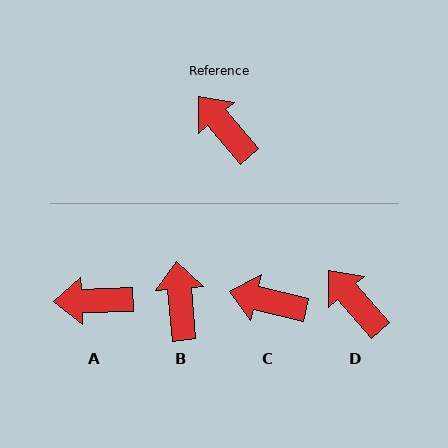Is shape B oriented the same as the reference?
No, it is off by about 36 degrees.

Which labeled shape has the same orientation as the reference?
D.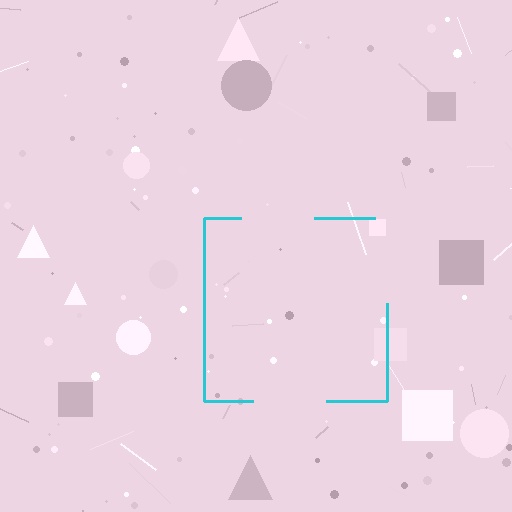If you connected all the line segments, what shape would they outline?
They would outline a square.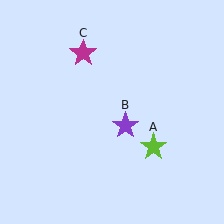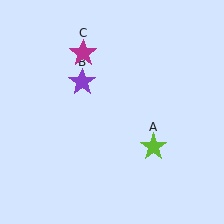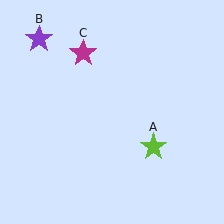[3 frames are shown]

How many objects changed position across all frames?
1 object changed position: purple star (object B).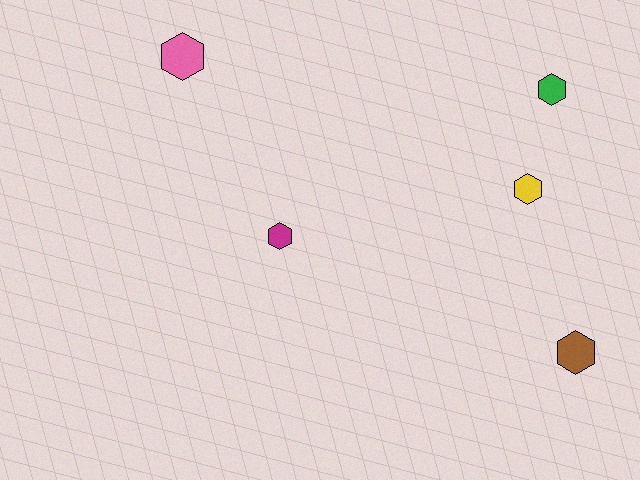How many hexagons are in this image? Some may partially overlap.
There are 5 hexagons.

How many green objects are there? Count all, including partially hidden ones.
There is 1 green object.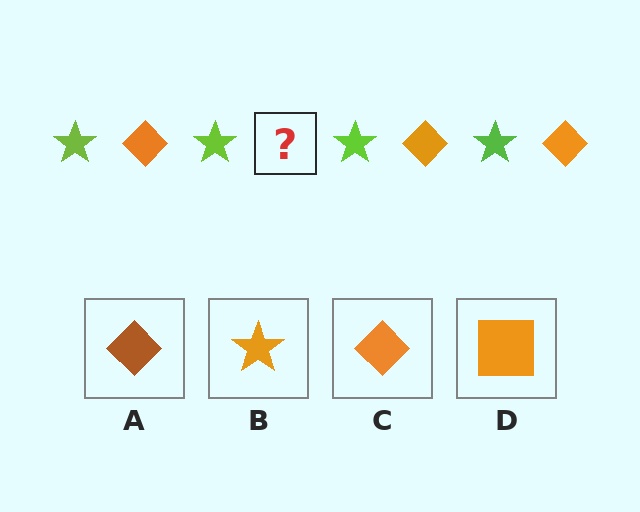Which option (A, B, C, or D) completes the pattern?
C.